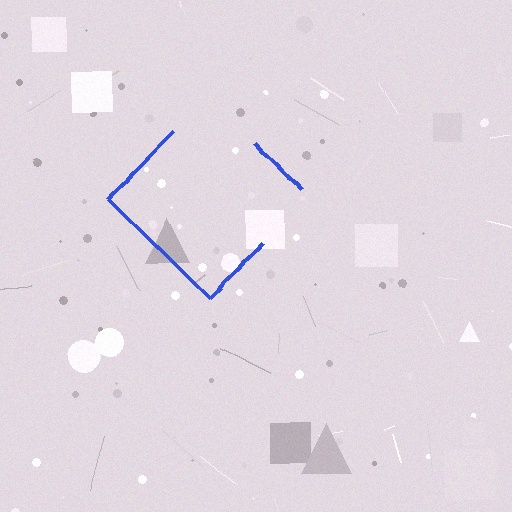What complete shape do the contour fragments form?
The contour fragments form a diamond.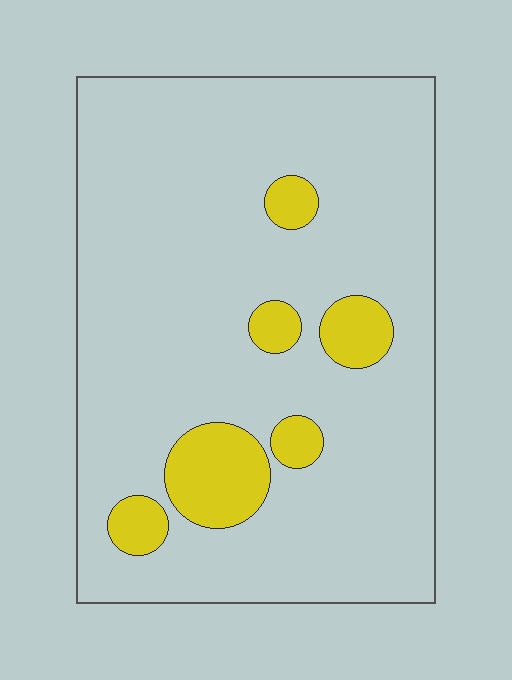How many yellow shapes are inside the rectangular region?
6.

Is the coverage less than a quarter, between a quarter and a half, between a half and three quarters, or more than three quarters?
Less than a quarter.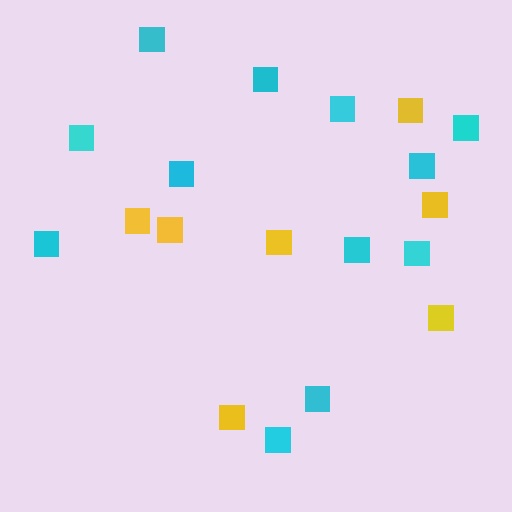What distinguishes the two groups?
There are 2 groups: one group of yellow squares (7) and one group of cyan squares (12).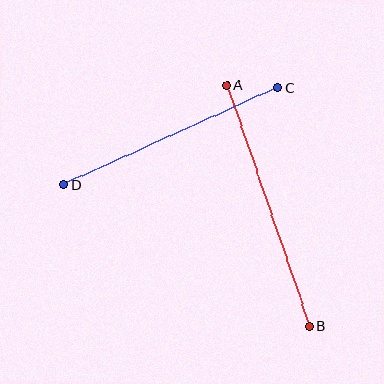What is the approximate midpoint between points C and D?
The midpoint is at approximately (171, 136) pixels.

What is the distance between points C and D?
The distance is approximately 235 pixels.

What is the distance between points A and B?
The distance is approximately 255 pixels.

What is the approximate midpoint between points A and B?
The midpoint is at approximately (268, 205) pixels.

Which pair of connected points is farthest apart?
Points A and B are farthest apart.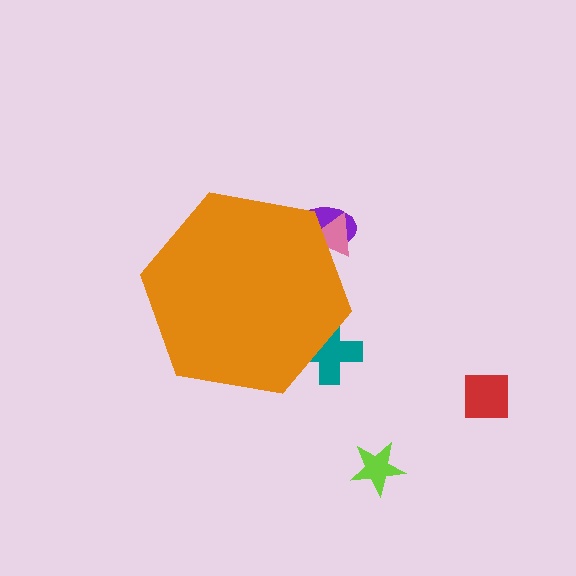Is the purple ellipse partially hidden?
Yes, the purple ellipse is partially hidden behind the orange hexagon.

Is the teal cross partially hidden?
Yes, the teal cross is partially hidden behind the orange hexagon.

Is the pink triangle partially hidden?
Yes, the pink triangle is partially hidden behind the orange hexagon.